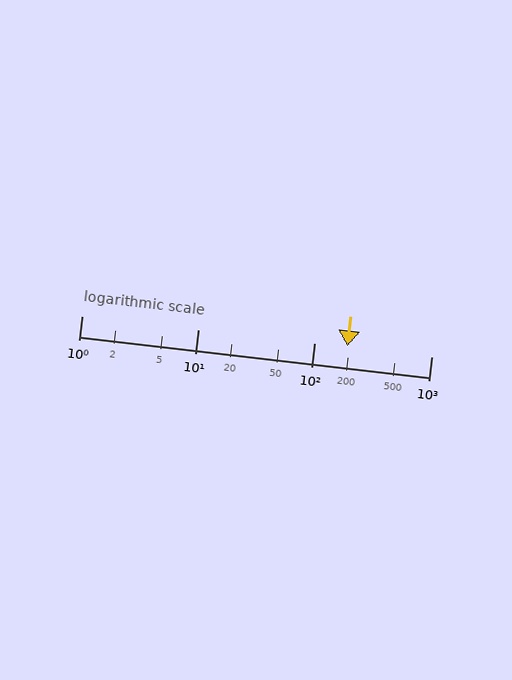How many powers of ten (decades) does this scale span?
The scale spans 3 decades, from 1 to 1000.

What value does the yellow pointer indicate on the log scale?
The pointer indicates approximately 190.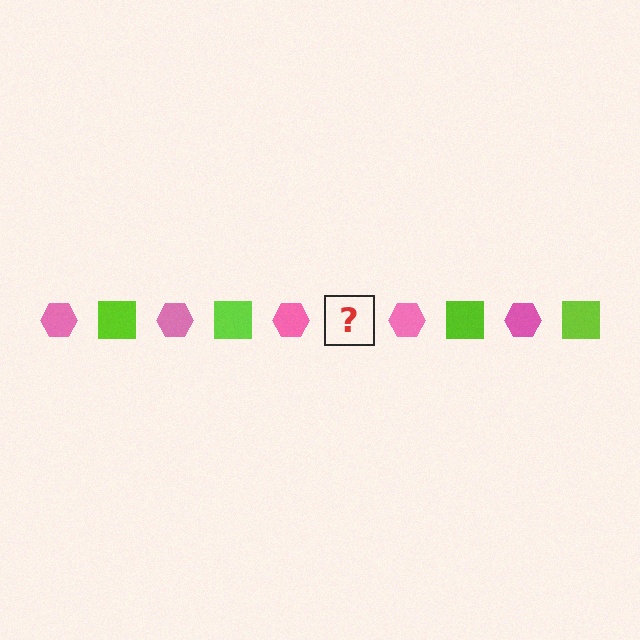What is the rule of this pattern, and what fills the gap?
The rule is that the pattern alternates between pink hexagon and lime square. The gap should be filled with a lime square.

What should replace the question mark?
The question mark should be replaced with a lime square.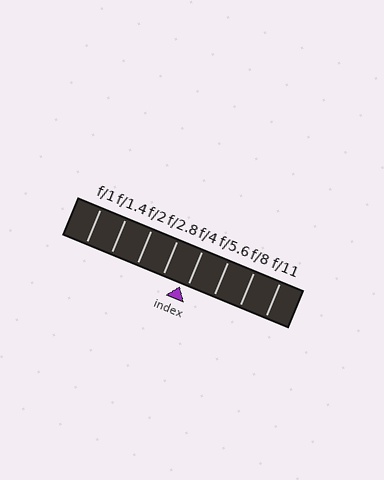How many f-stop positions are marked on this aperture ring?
There are 8 f-stop positions marked.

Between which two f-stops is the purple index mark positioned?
The index mark is between f/2.8 and f/4.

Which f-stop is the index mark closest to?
The index mark is closest to f/4.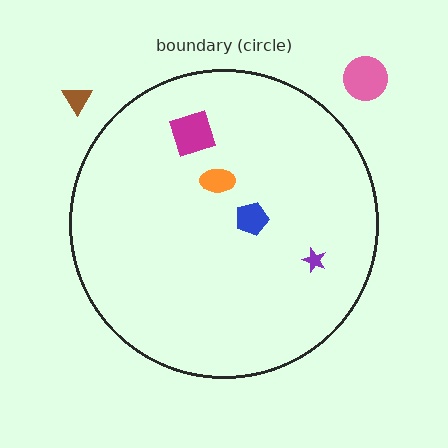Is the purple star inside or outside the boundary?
Inside.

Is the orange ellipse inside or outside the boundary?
Inside.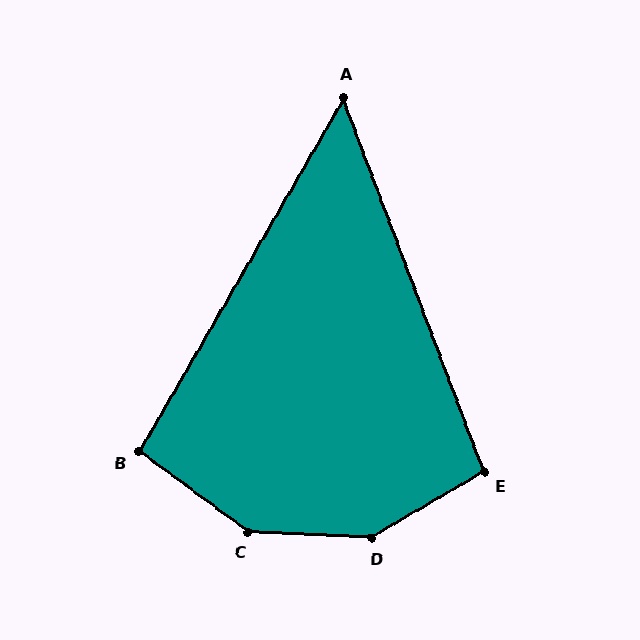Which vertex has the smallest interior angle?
A, at approximately 51 degrees.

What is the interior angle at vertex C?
Approximately 146 degrees (obtuse).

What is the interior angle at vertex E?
Approximately 100 degrees (obtuse).